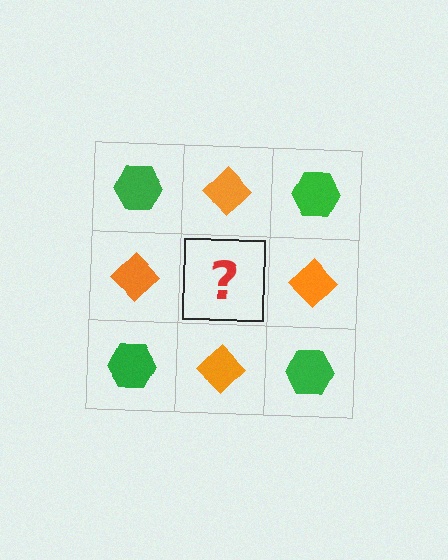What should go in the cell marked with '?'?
The missing cell should contain a green hexagon.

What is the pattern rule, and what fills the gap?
The rule is that it alternates green hexagon and orange diamond in a checkerboard pattern. The gap should be filled with a green hexagon.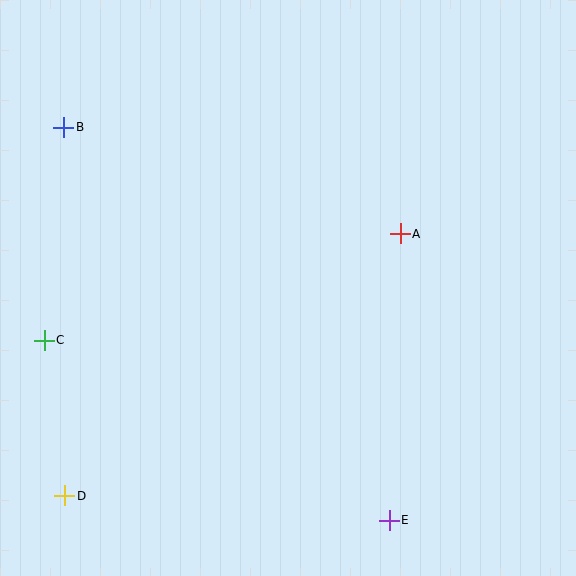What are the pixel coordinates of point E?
Point E is at (389, 520).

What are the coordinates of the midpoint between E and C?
The midpoint between E and C is at (217, 430).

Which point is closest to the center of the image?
Point A at (400, 234) is closest to the center.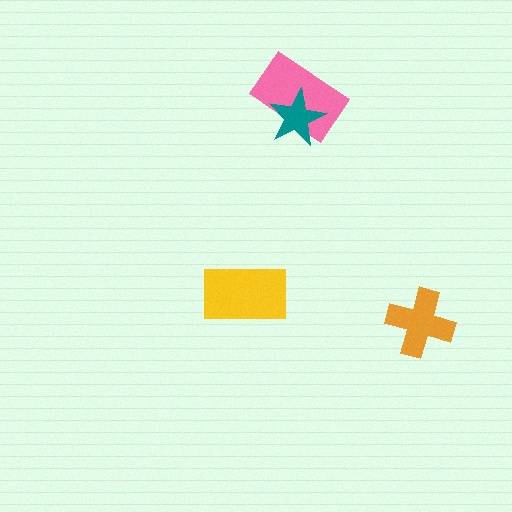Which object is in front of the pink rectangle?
The teal star is in front of the pink rectangle.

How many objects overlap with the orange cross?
0 objects overlap with the orange cross.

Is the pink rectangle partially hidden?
Yes, it is partially covered by another shape.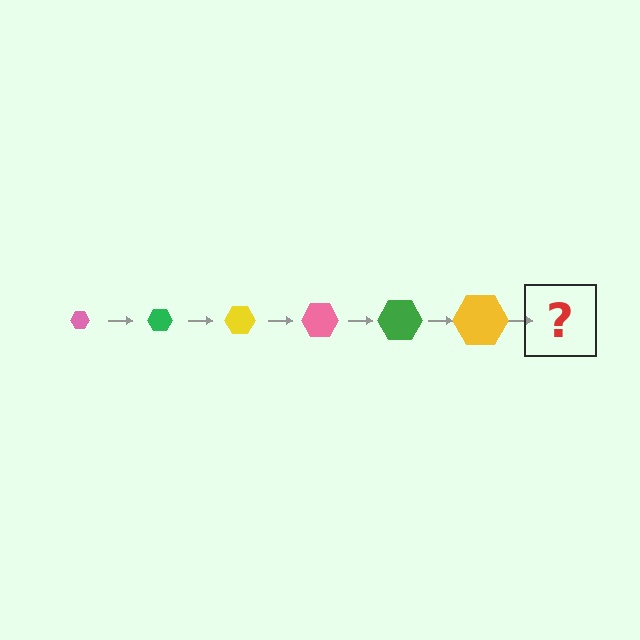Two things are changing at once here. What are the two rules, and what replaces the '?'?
The two rules are that the hexagon grows larger each step and the color cycles through pink, green, and yellow. The '?' should be a pink hexagon, larger than the previous one.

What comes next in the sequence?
The next element should be a pink hexagon, larger than the previous one.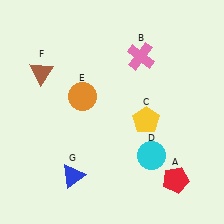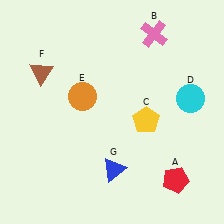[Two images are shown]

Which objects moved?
The objects that moved are: the pink cross (B), the cyan circle (D), the blue triangle (G).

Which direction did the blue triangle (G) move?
The blue triangle (G) moved right.